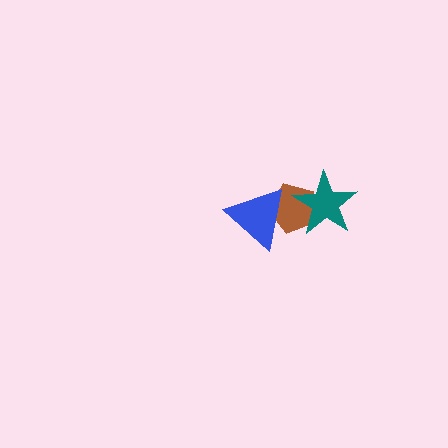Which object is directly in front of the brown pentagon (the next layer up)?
The blue triangle is directly in front of the brown pentagon.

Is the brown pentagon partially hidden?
Yes, it is partially covered by another shape.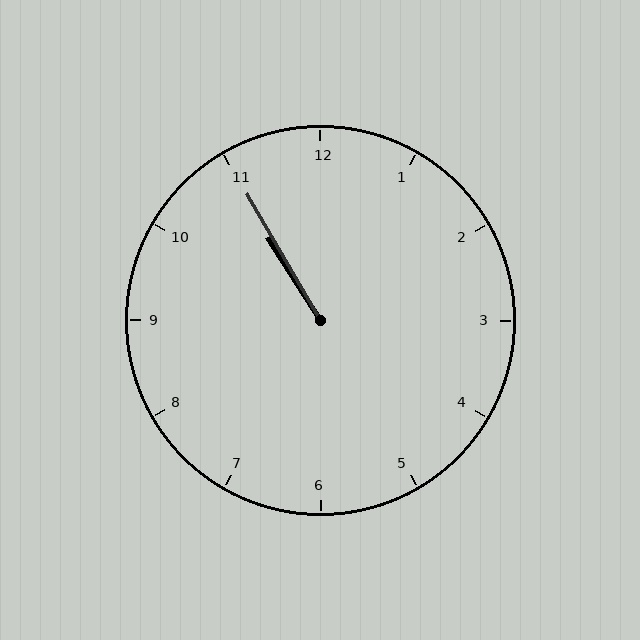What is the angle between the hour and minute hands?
Approximately 2 degrees.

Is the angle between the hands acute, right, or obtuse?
It is acute.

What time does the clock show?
10:55.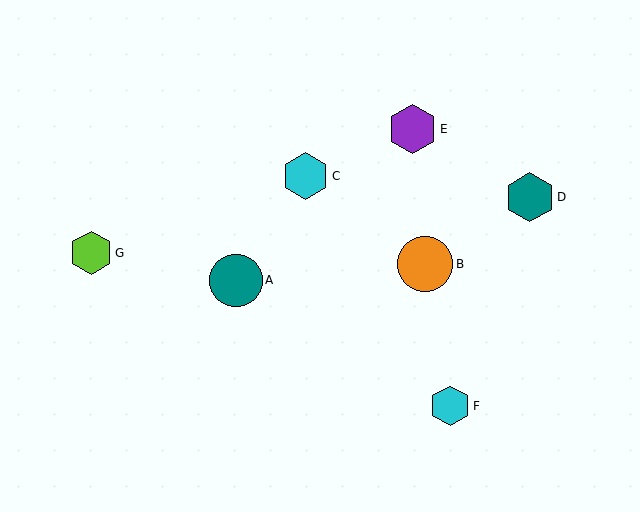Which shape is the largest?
The orange circle (labeled B) is the largest.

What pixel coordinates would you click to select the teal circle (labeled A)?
Click at (236, 280) to select the teal circle A.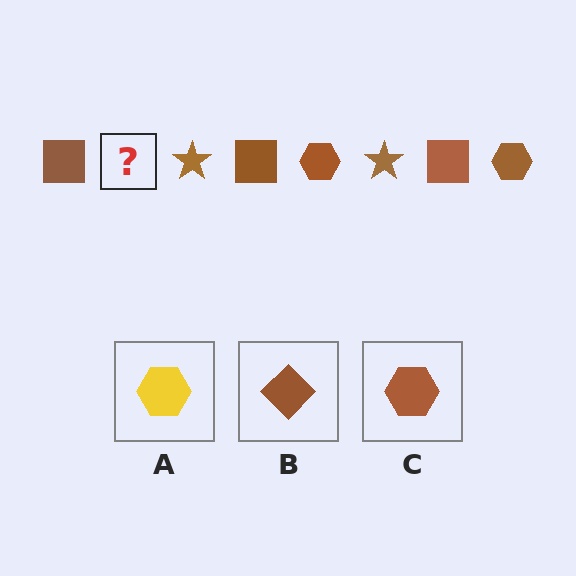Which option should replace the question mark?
Option C.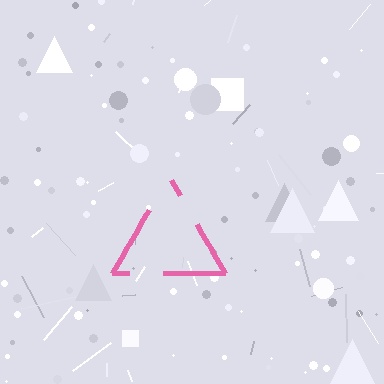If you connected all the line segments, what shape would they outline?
They would outline a triangle.